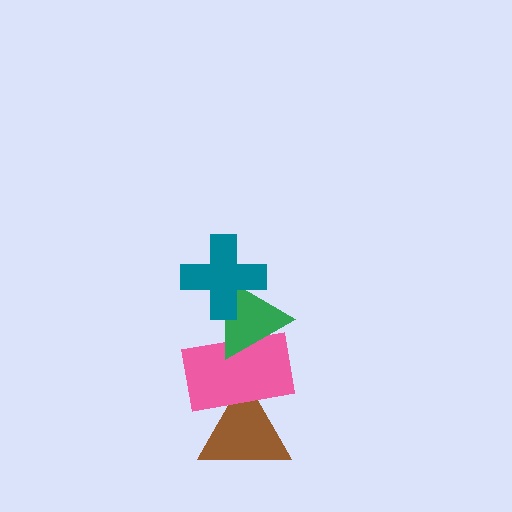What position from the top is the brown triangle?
The brown triangle is 4th from the top.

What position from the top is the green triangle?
The green triangle is 2nd from the top.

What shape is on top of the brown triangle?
The pink rectangle is on top of the brown triangle.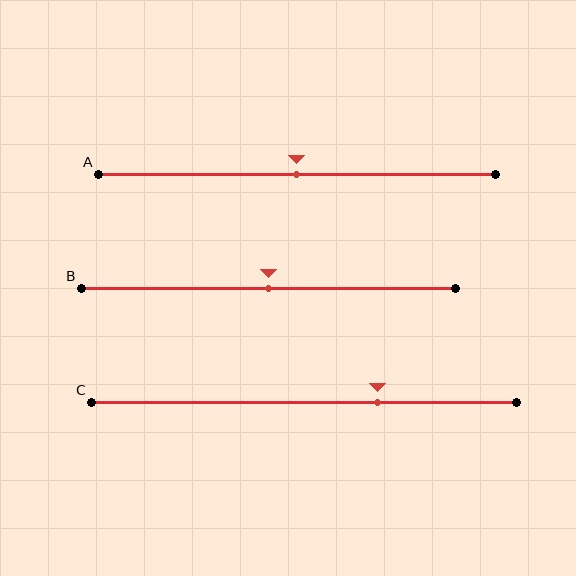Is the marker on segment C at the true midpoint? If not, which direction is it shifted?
No, the marker on segment C is shifted to the right by about 17% of the segment length.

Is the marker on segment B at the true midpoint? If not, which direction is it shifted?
Yes, the marker on segment B is at the true midpoint.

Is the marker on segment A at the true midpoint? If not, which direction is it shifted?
Yes, the marker on segment A is at the true midpoint.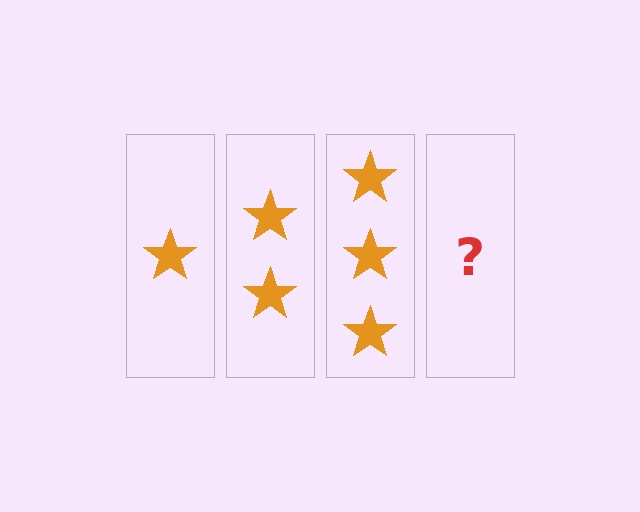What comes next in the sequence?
The next element should be 4 stars.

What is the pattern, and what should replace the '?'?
The pattern is that each step adds one more star. The '?' should be 4 stars.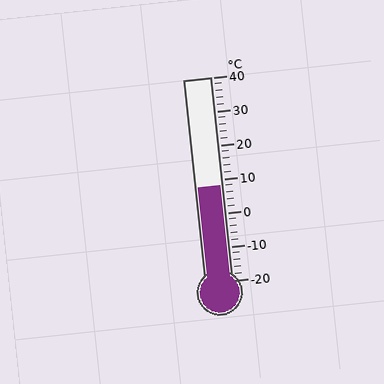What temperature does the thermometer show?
The thermometer shows approximately 8°C.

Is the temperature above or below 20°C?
The temperature is below 20°C.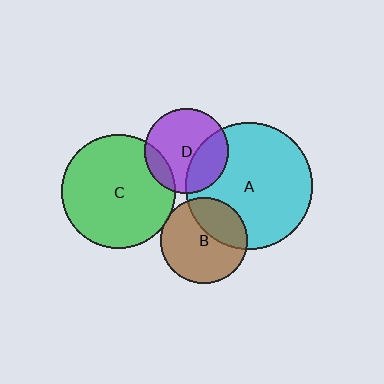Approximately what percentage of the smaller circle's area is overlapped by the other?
Approximately 5%.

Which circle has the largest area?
Circle A (cyan).